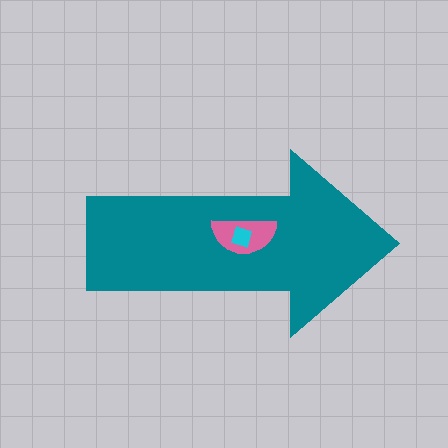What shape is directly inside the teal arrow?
The pink semicircle.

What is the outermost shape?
The teal arrow.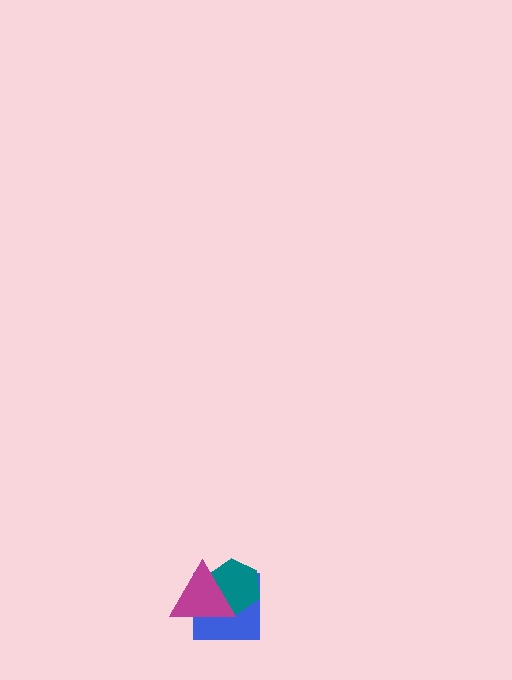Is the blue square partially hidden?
Yes, it is partially covered by another shape.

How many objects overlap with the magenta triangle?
2 objects overlap with the magenta triangle.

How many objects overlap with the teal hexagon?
2 objects overlap with the teal hexagon.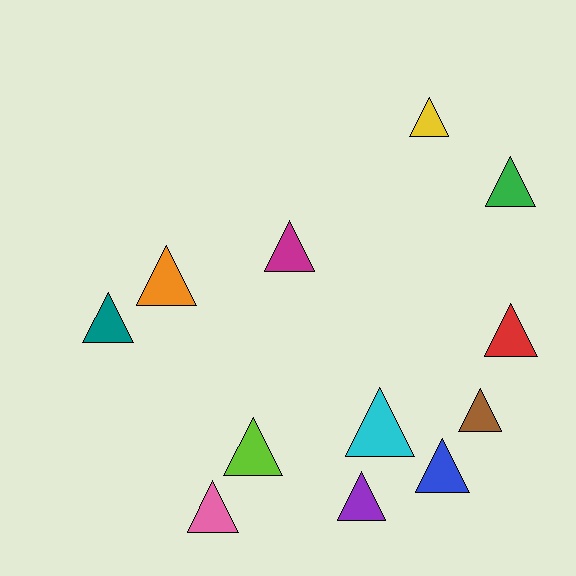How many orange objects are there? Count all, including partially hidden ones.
There is 1 orange object.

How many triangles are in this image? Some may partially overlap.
There are 12 triangles.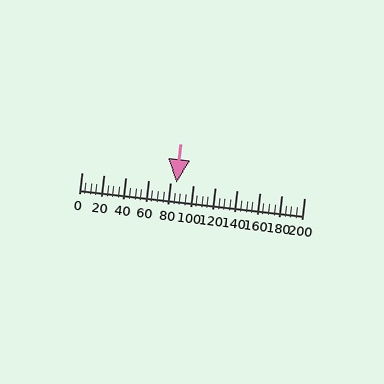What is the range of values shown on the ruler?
The ruler shows values from 0 to 200.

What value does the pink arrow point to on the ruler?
The pink arrow points to approximately 85.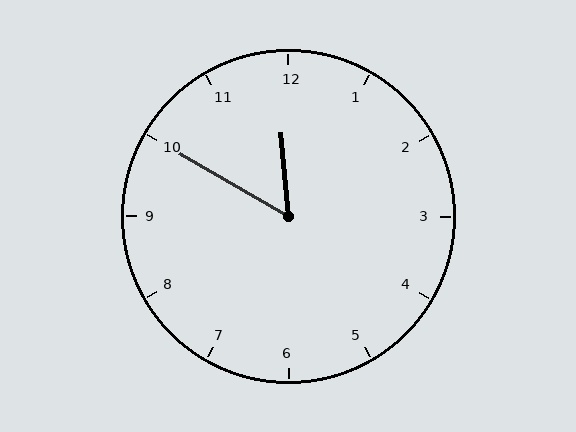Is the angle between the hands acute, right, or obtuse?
It is acute.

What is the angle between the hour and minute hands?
Approximately 55 degrees.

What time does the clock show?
11:50.